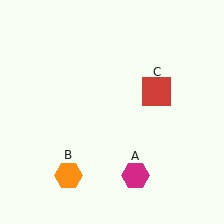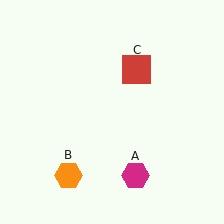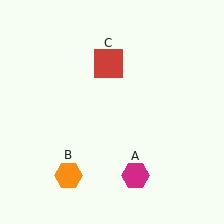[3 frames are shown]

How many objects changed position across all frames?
1 object changed position: red square (object C).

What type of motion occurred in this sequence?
The red square (object C) rotated counterclockwise around the center of the scene.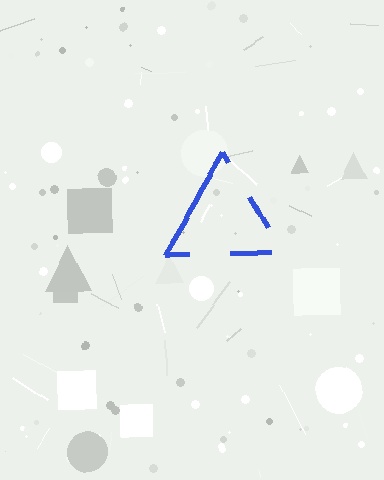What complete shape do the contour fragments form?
The contour fragments form a triangle.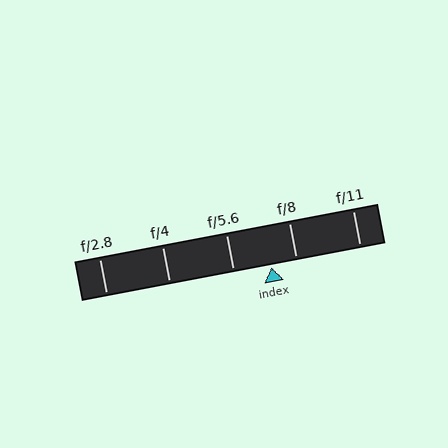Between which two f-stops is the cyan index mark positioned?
The index mark is between f/5.6 and f/8.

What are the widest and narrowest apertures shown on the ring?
The widest aperture shown is f/2.8 and the narrowest is f/11.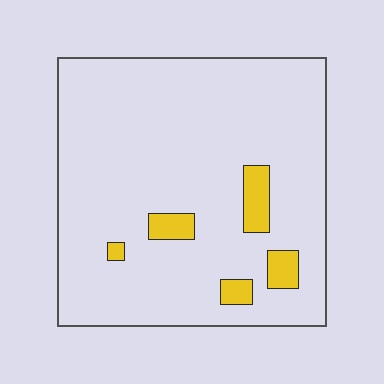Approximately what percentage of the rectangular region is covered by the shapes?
Approximately 10%.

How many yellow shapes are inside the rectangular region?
5.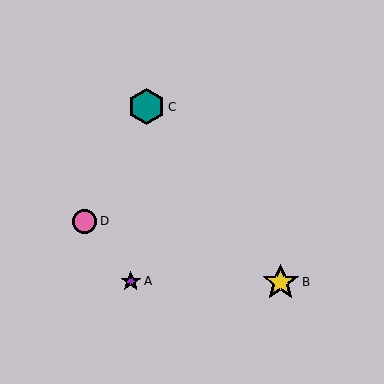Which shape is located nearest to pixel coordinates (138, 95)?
The teal hexagon (labeled C) at (147, 107) is nearest to that location.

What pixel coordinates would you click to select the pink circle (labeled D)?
Click at (85, 221) to select the pink circle D.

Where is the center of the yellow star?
The center of the yellow star is at (281, 282).